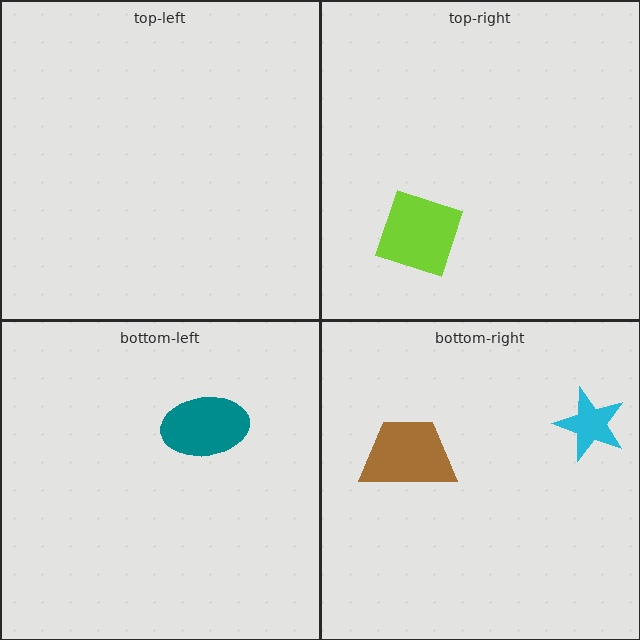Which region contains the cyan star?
The bottom-right region.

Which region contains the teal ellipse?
The bottom-left region.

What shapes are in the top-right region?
The lime square.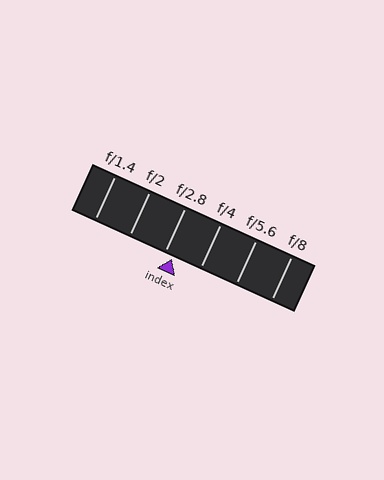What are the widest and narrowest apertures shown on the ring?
The widest aperture shown is f/1.4 and the narrowest is f/8.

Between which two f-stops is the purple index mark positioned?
The index mark is between f/2.8 and f/4.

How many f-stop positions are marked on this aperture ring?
There are 6 f-stop positions marked.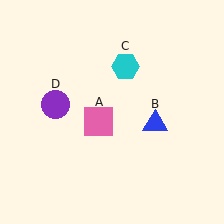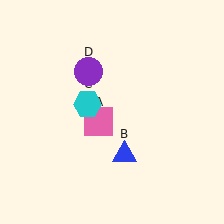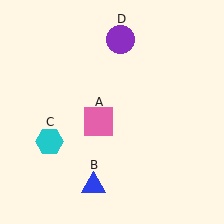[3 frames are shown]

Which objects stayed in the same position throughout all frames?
Pink square (object A) remained stationary.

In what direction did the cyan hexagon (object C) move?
The cyan hexagon (object C) moved down and to the left.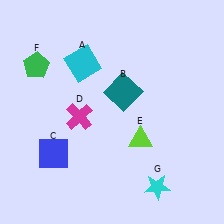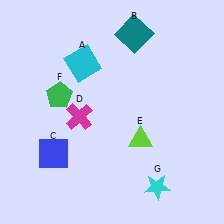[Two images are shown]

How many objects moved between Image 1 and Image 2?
2 objects moved between the two images.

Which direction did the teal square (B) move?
The teal square (B) moved up.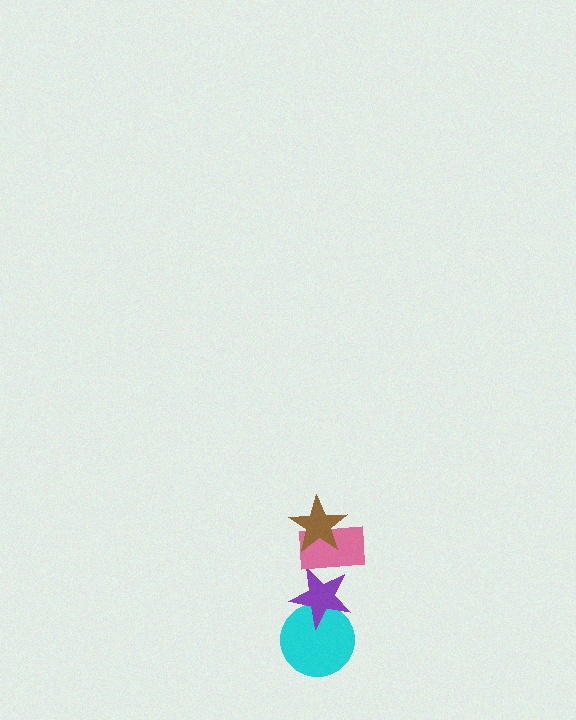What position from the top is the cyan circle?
The cyan circle is 4th from the top.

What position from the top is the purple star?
The purple star is 3rd from the top.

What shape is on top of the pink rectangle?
The brown star is on top of the pink rectangle.